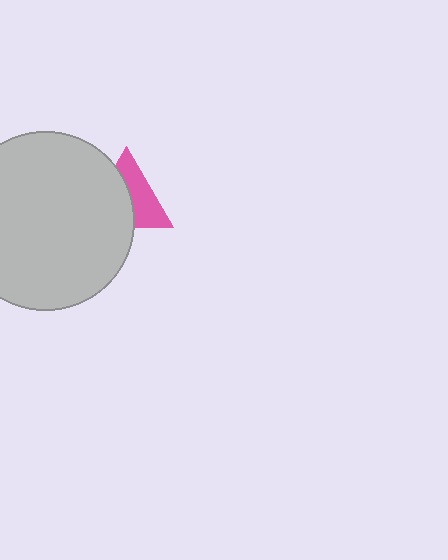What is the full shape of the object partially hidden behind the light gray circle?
The partially hidden object is a pink triangle.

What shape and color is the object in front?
The object in front is a light gray circle.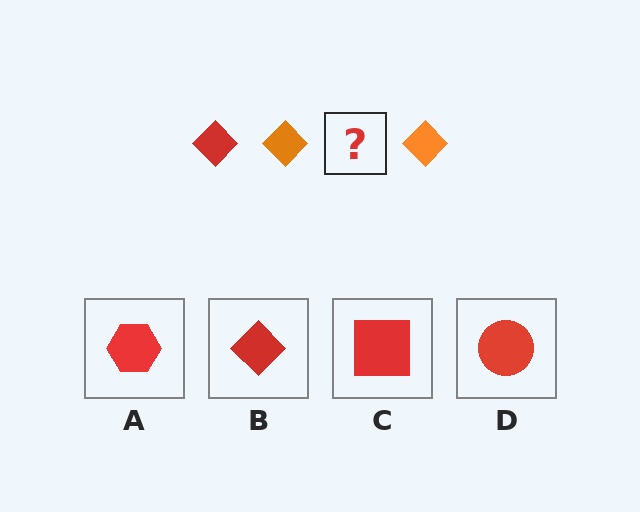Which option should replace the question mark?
Option B.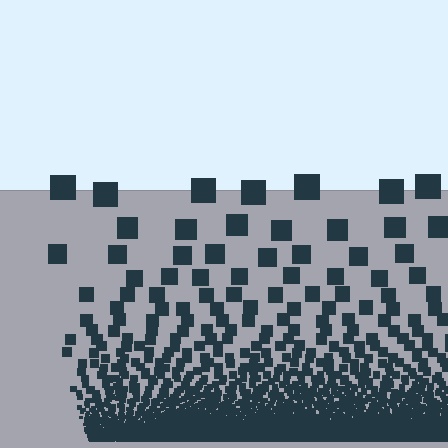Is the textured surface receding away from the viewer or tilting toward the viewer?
The surface appears to tilt toward the viewer. Texture elements get larger and sparser toward the top.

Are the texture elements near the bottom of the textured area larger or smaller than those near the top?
Smaller. The gradient is inverted — elements near the bottom are smaller and denser.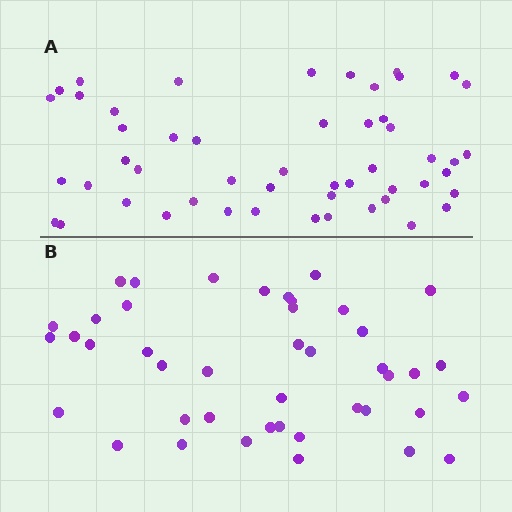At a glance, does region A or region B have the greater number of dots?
Region A (the top region) has more dots.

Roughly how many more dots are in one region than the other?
Region A has roughly 8 or so more dots than region B.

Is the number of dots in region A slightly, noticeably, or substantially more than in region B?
Region A has only slightly more — the two regions are fairly close. The ratio is roughly 1.2 to 1.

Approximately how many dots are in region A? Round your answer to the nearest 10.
About 50 dots. (The exact count is 51, which rounds to 50.)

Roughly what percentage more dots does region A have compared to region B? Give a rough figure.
About 20% more.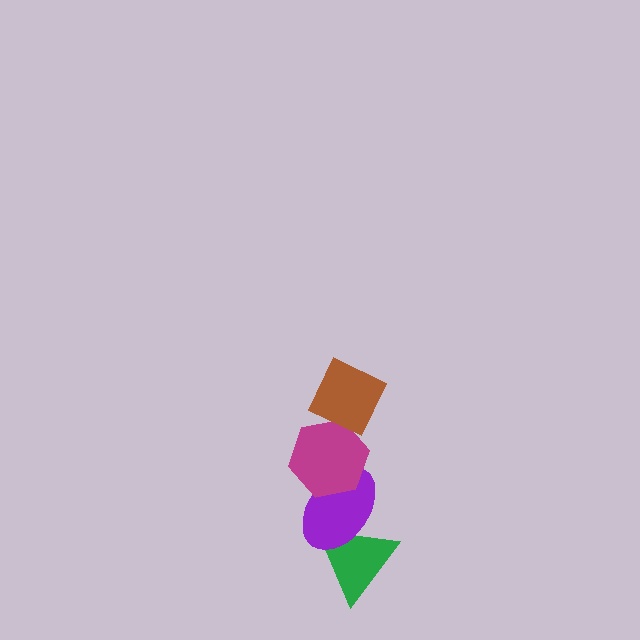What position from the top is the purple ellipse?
The purple ellipse is 3rd from the top.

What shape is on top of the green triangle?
The purple ellipse is on top of the green triangle.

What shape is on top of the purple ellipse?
The magenta hexagon is on top of the purple ellipse.